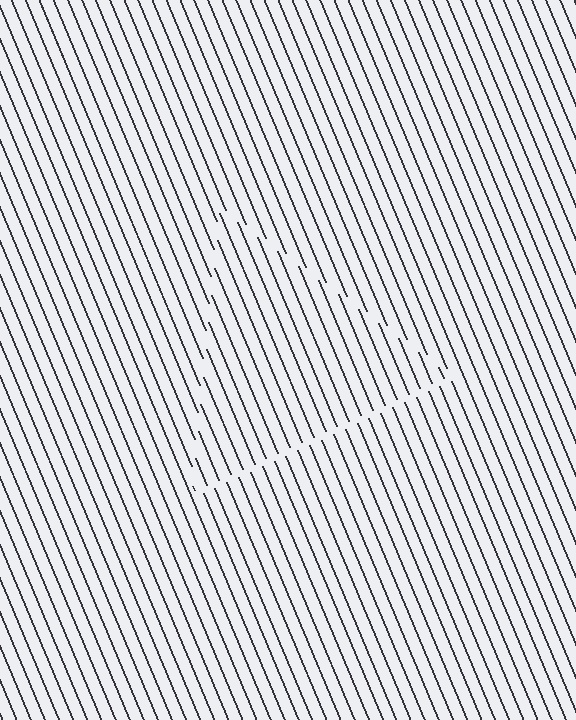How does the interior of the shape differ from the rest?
The interior of the shape contains the same grating, shifted by half a period — the contour is defined by the phase discontinuity where line-ends from the inner and outer gratings abut.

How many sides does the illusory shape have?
3 sides — the line-ends trace a triangle.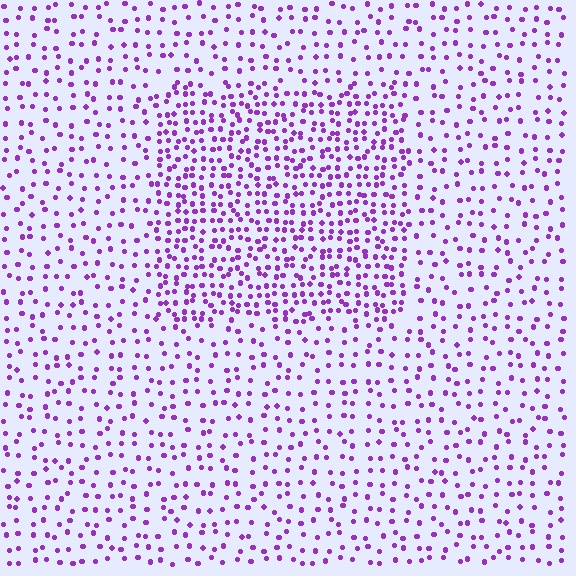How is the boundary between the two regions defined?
The boundary is defined by a change in element density (approximately 2.0x ratio). All elements are the same color, size, and shape.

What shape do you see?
I see a rectangle.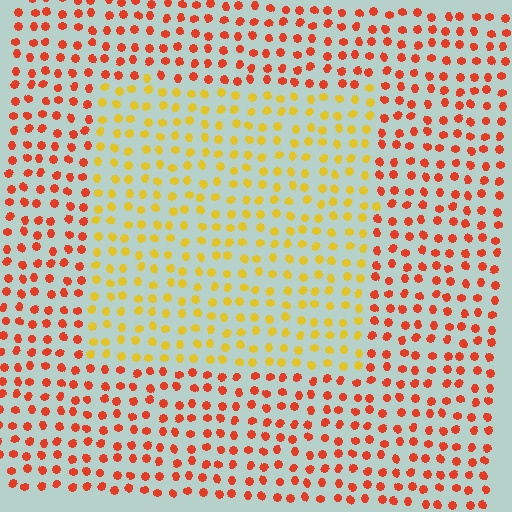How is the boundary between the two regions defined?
The boundary is defined purely by a slight shift in hue (about 44 degrees). Spacing, size, and orientation are identical on both sides.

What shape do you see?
I see a rectangle.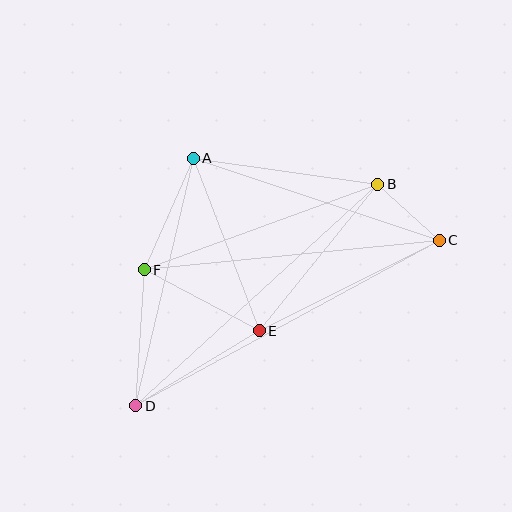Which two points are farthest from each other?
Points C and D are farthest from each other.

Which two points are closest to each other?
Points B and C are closest to each other.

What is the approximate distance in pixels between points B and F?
The distance between B and F is approximately 249 pixels.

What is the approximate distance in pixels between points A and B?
The distance between A and B is approximately 186 pixels.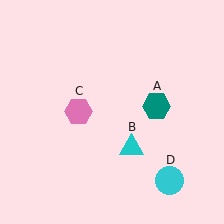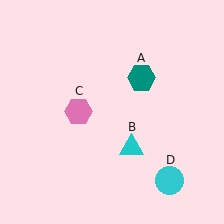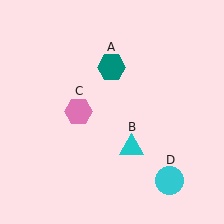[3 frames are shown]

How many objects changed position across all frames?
1 object changed position: teal hexagon (object A).